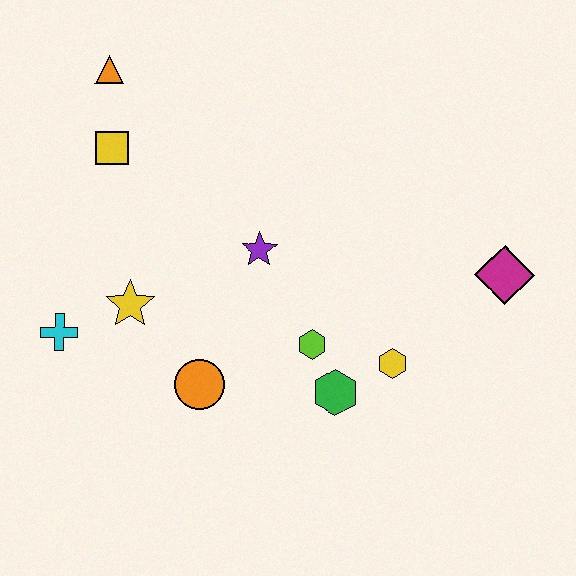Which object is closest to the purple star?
The lime hexagon is closest to the purple star.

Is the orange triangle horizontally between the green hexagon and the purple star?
No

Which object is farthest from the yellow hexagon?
The orange triangle is farthest from the yellow hexagon.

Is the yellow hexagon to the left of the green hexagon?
No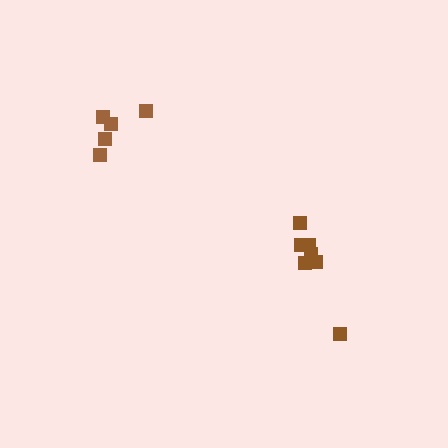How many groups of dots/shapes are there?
There are 2 groups.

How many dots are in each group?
Group 1: 5 dots, Group 2: 7 dots (12 total).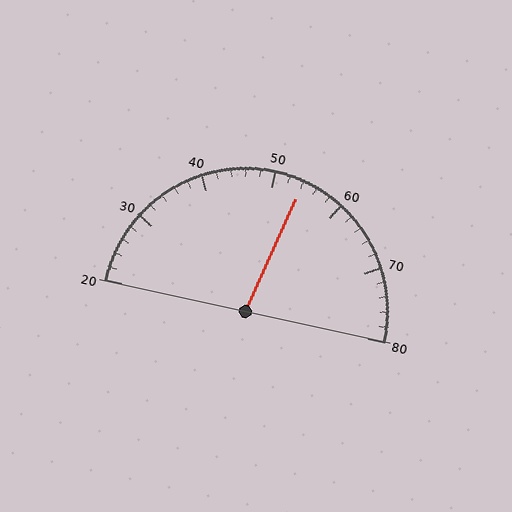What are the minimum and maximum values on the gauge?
The gauge ranges from 20 to 80.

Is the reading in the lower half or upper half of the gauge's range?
The reading is in the upper half of the range (20 to 80).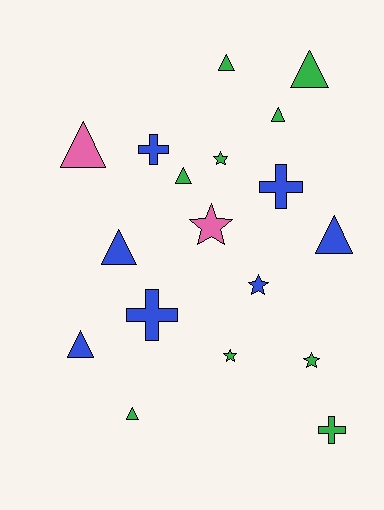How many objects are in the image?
There are 18 objects.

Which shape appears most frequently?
Triangle, with 9 objects.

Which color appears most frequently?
Green, with 9 objects.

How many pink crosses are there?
There are no pink crosses.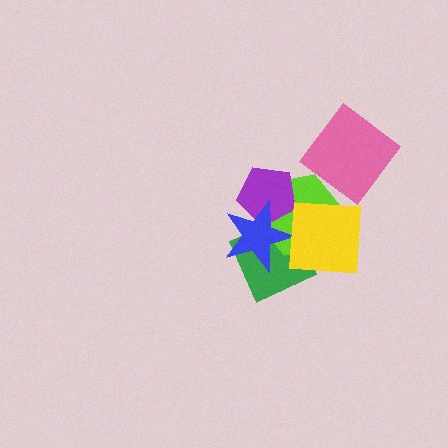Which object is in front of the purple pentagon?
The blue star is in front of the purple pentagon.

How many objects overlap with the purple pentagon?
3 objects overlap with the purple pentagon.